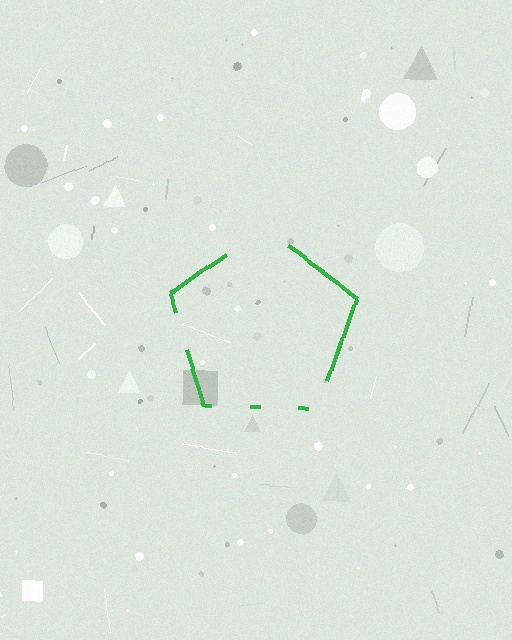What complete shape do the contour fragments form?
The contour fragments form a pentagon.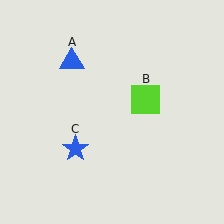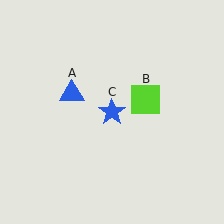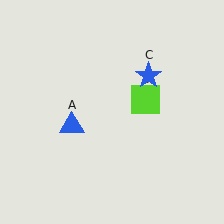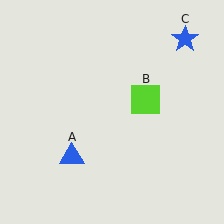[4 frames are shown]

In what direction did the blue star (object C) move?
The blue star (object C) moved up and to the right.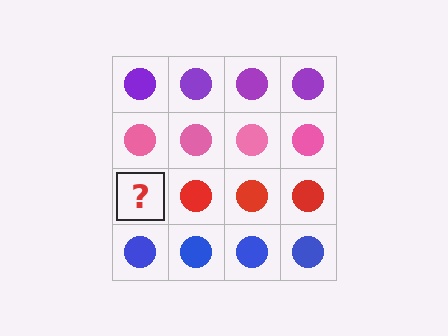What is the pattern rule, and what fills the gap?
The rule is that each row has a consistent color. The gap should be filled with a red circle.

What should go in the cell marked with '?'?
The missing cell should contain a red circle.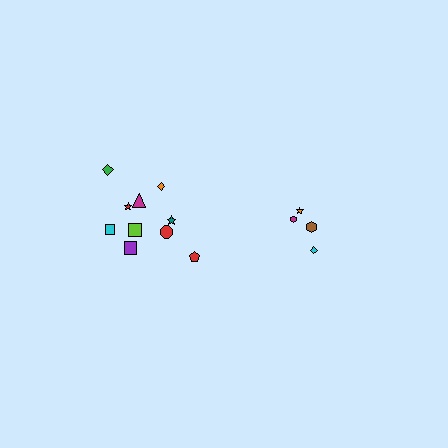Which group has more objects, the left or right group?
The left group.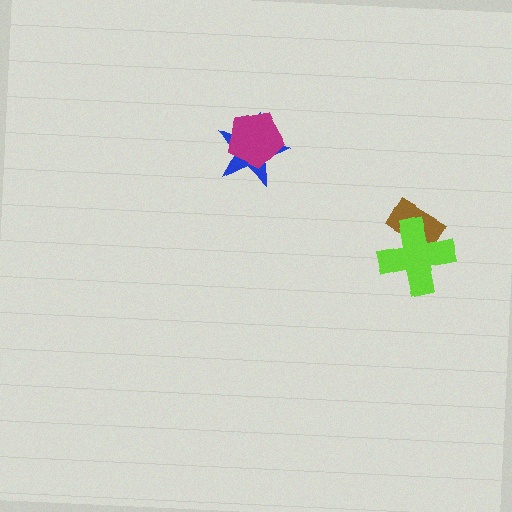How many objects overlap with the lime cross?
1 object overlaps with the lime cross.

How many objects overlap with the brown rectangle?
1 object overlaps with the brown rectangle.